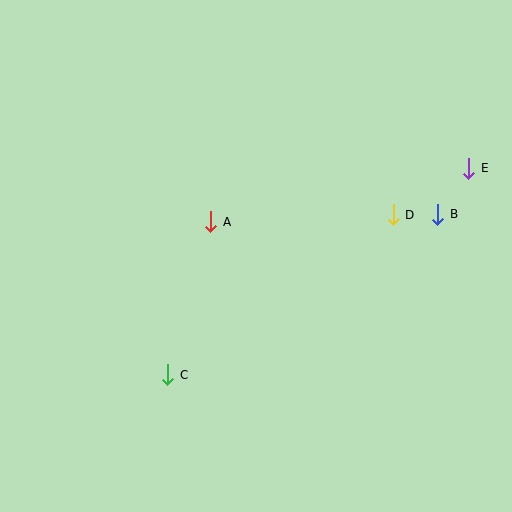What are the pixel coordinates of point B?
Point B is at (438, 214).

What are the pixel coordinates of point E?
Point E is at (469, 168).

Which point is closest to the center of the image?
Point A at (211, 222) is closest to the center.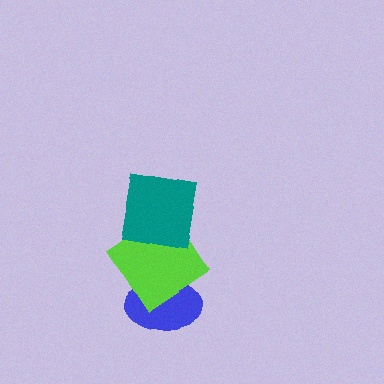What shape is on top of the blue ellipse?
The lime diamond is on top of the blue ellipse.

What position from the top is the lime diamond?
The lime diamond is 2nd from the top.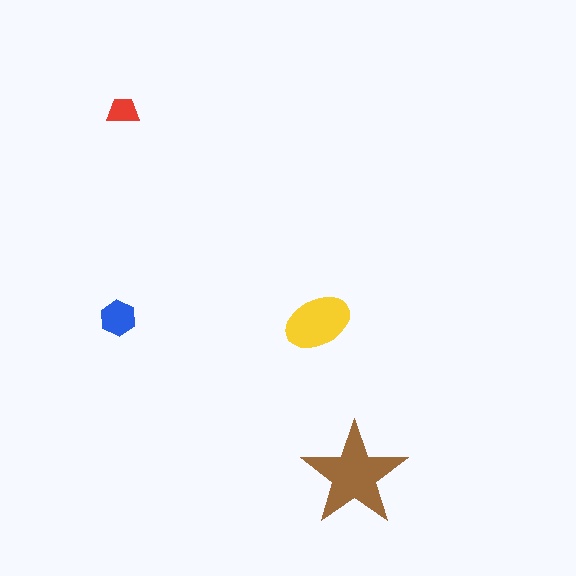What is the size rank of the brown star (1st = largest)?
1st.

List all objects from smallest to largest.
The red trapezoid, the blue hexagon, the yellow ellipse, the brown star.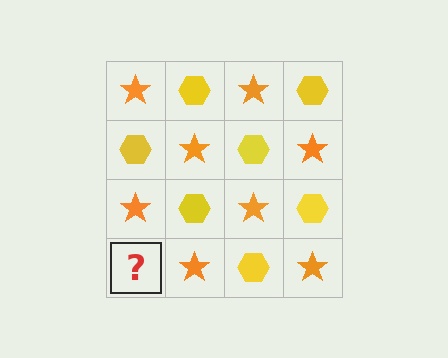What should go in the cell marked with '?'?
The missing cell should contain a yellow hexagon.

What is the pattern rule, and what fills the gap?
The rule is that it alternates orange star and yellow hexagon in a checkerboard pattern. The gap should be filled with a yellow hexagon.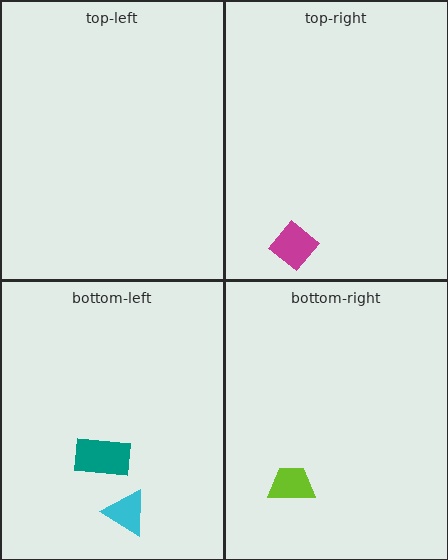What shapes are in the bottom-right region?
The lime trapezoid.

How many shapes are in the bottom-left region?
2.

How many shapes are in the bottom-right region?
1.